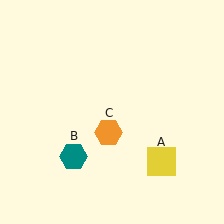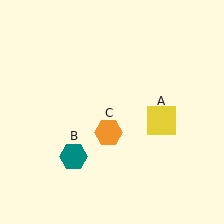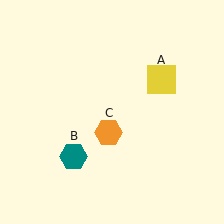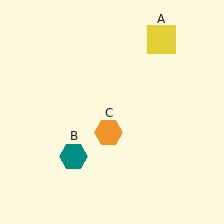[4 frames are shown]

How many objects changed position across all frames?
1 object changed position: yellow square (object A).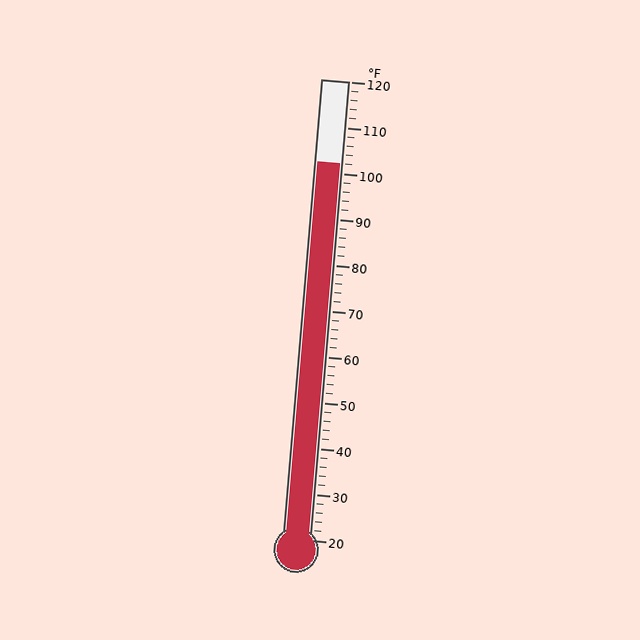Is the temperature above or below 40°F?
The temperature is above 40°F.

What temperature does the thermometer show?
The thermometer shows approximately 102°F.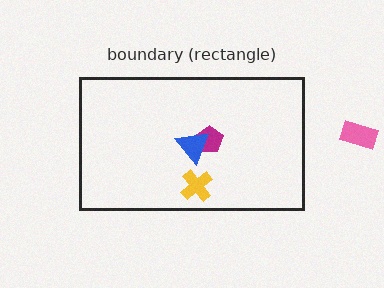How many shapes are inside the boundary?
3 inside, 1 outside.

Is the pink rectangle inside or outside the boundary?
Outside.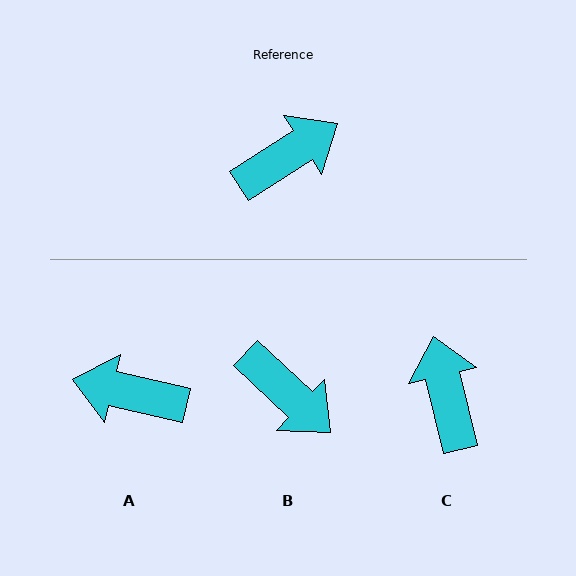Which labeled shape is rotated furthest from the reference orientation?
A, about 134 degrees away.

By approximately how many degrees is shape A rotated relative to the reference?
Approximately 134 degrees counter-clockwise.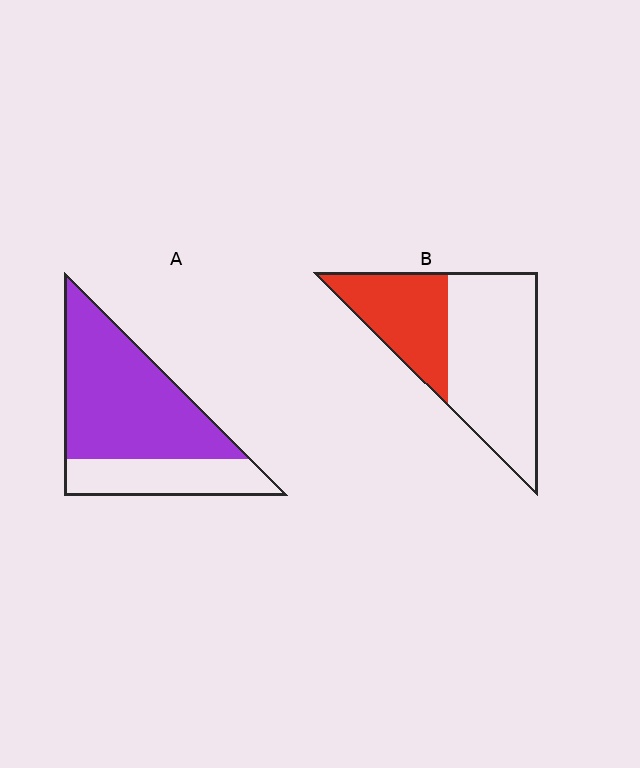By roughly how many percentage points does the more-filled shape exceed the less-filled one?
By roughly 35 percentage points (A over B).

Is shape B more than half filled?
No.